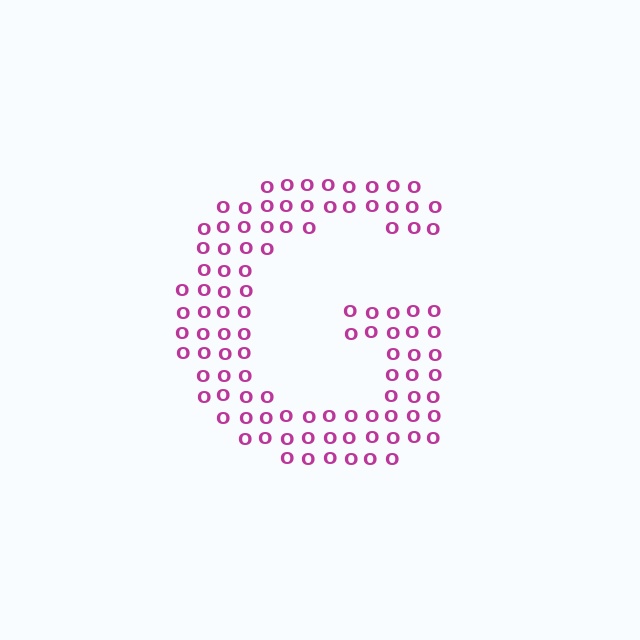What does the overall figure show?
The overall figure shows the letter G.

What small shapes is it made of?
It is made of small letter O's.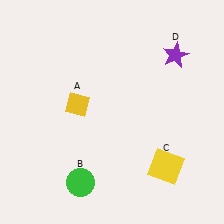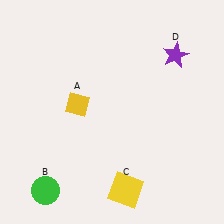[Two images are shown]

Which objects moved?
The objects that moved are: the green circle (B), the yellow square (C).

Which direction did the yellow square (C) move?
The yellow square (C) moved left.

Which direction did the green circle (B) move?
The green circle (B) moved left.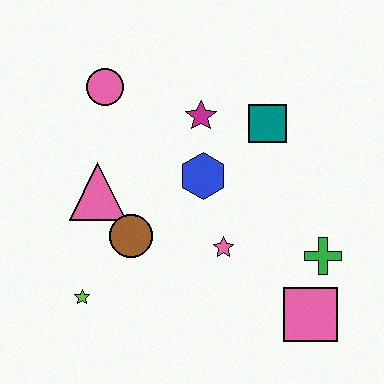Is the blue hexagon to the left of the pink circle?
No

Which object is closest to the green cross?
The pink square is closest to the green cross.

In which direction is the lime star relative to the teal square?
The lime star is to the left of the teal square.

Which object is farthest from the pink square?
The pink circle is farthest from the pink square.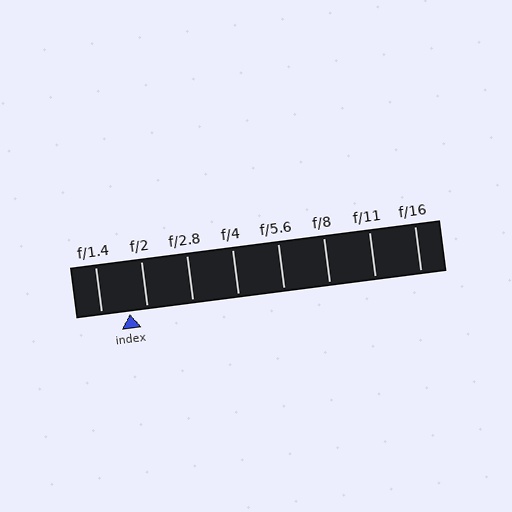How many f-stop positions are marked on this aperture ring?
There are 8 f-stop positions marked.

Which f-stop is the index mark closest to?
The index mark is closest to f/2.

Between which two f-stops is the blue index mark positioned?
The index mark is between f/1.4 and f/2.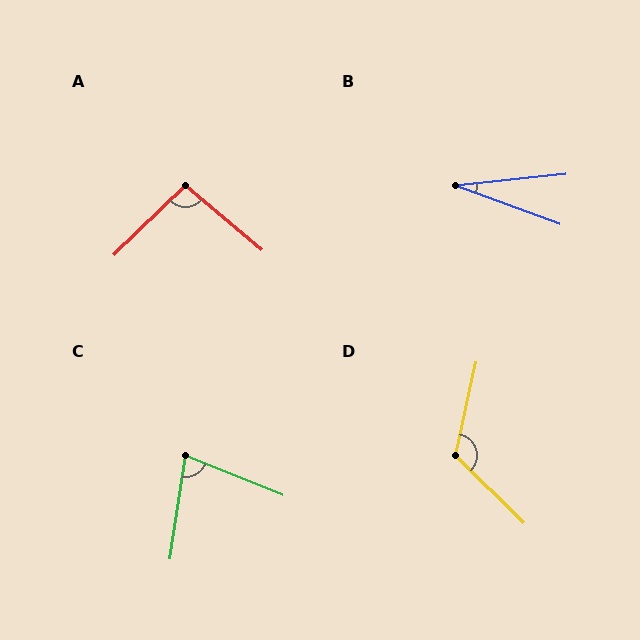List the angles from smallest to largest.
B (26°), C (76°), A (96°), D (122°).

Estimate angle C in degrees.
Approximately 76 degrees.